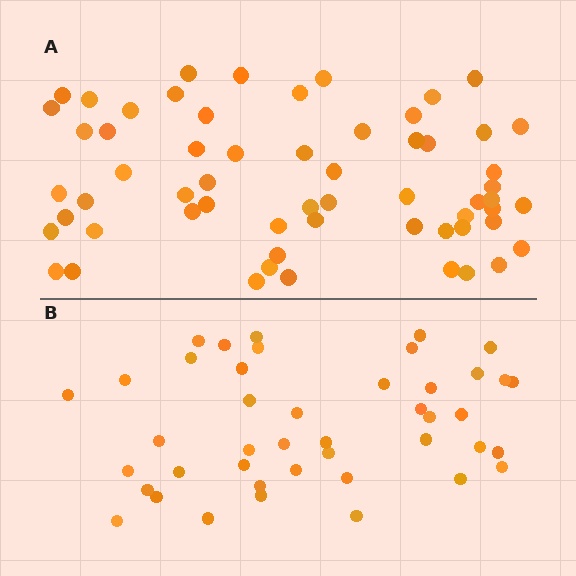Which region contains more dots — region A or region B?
Region A (the top region) has more dots.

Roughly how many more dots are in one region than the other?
Region A has approximately 15 more dots than region B.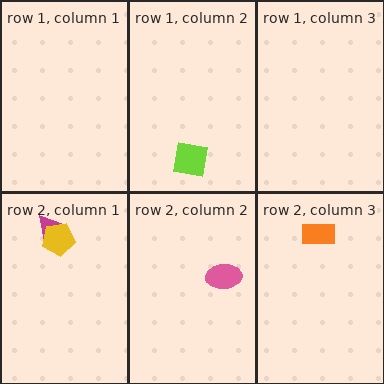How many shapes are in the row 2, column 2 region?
1.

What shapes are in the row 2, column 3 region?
The orange rectangle.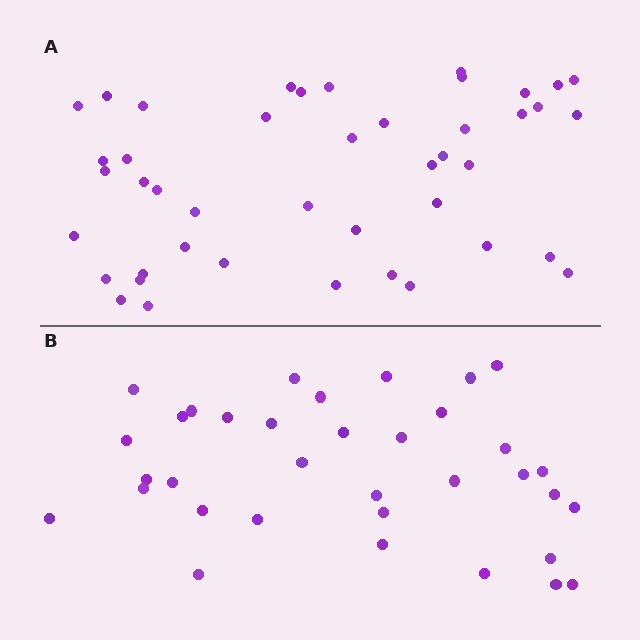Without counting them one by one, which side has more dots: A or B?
Region A (the top region) has more dots.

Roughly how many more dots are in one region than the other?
Region A has roughly 8 or so more dots than region B.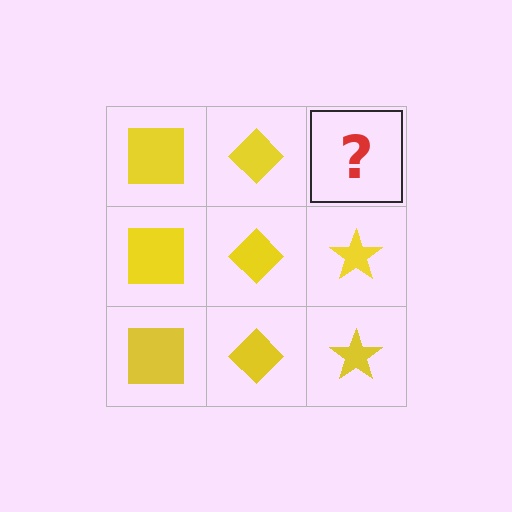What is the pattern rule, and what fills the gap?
The rule is that each column has a consistent shape. The gap should be filled with a yellow star.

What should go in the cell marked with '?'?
The missing cell should contain a yellow star.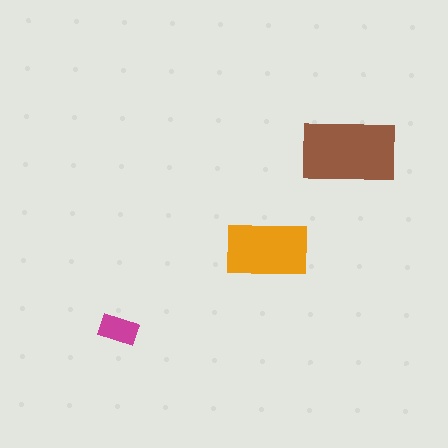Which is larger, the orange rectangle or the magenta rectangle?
The orange one.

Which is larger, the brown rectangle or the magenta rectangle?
The brown one.